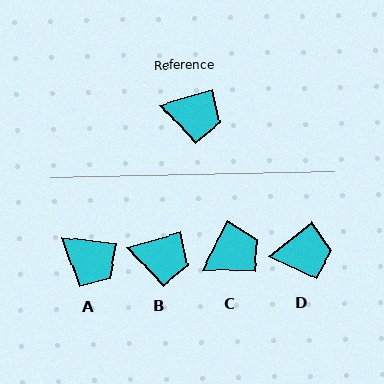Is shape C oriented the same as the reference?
No, it is off by about 46 degrees.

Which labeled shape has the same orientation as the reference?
B.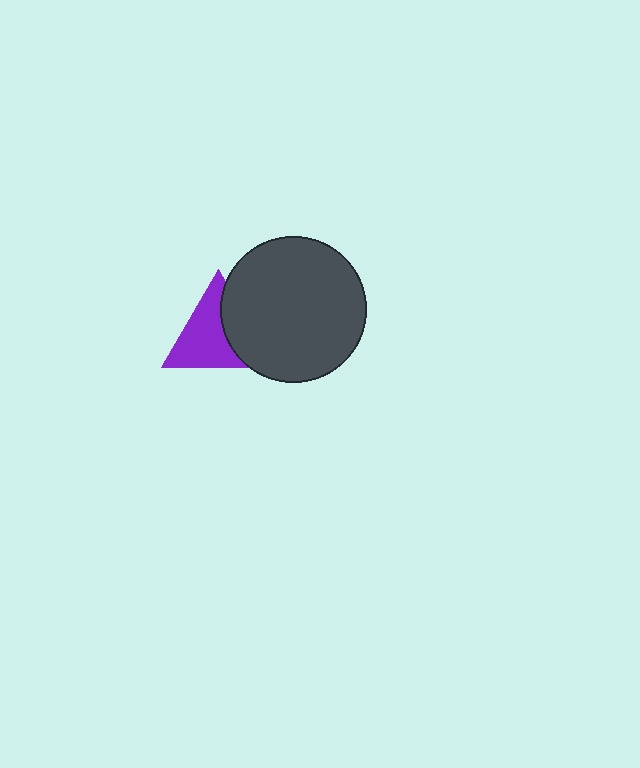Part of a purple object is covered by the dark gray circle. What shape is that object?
It is a triangle.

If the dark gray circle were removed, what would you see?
You would see the complete purple triangle.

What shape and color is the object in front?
The object in front is a dark gray circle.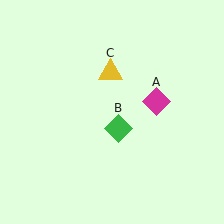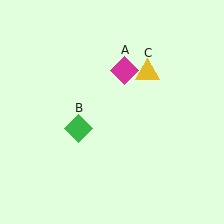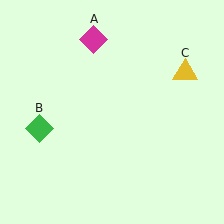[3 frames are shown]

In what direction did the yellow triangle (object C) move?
The yellow triangle (object C) moved right.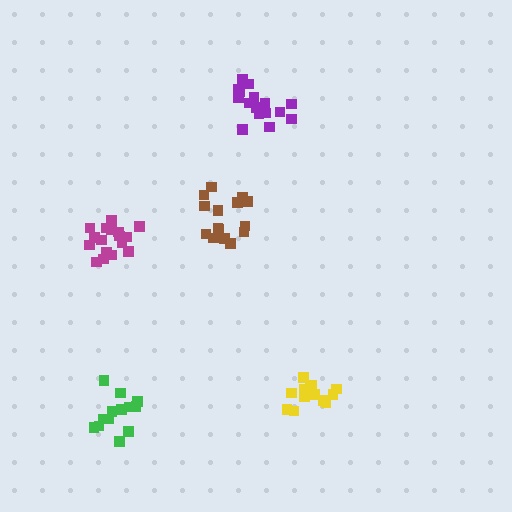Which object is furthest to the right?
The yellow cluster is rightmost.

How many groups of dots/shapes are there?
There are 5 groups.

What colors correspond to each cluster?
The clusters are colored: green, brown, yellow, magenta, purple.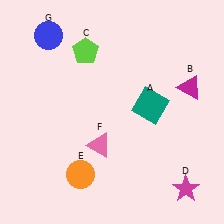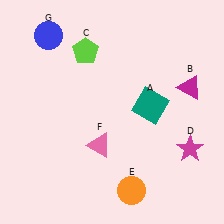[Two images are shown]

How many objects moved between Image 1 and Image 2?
2 objects moved between the two images.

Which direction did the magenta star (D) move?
The magenta star (D) moved up.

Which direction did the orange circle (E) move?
The orange circle (E) moved right.